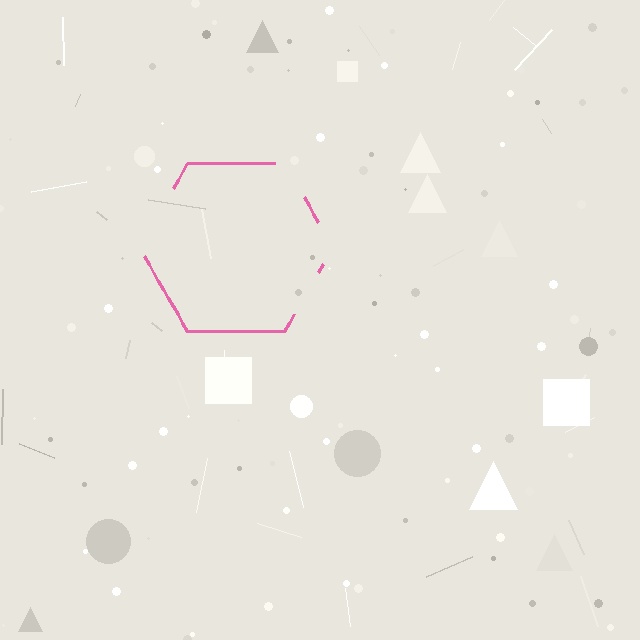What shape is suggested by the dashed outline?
The dashed outline suggests a hexagon.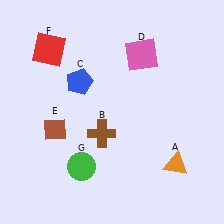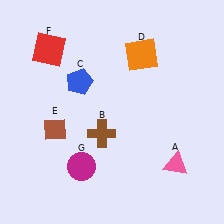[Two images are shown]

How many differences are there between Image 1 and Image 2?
There are 3 differences between the two images.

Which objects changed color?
A changed from orange to pink. D changed from pink to orange. G changed from green to magenta.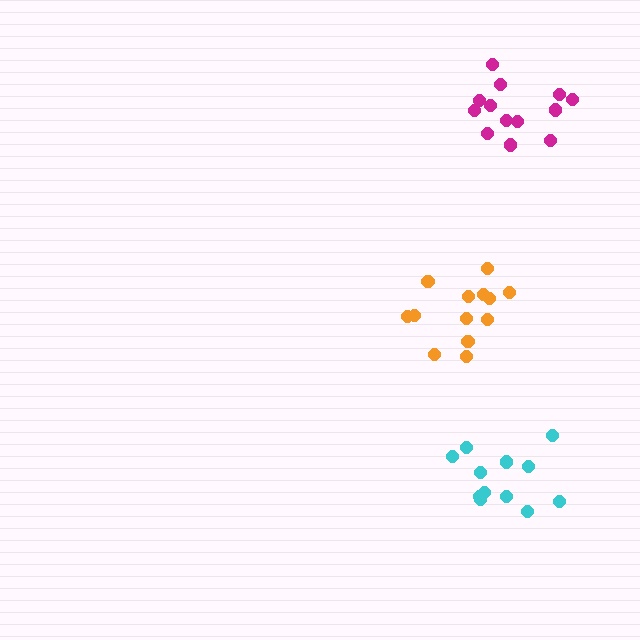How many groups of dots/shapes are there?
There are 3 groups.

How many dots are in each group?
Group 1: 12 dots, Group 2: 13 dots, Group 3: 13 dots (38 total).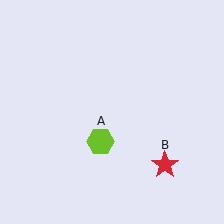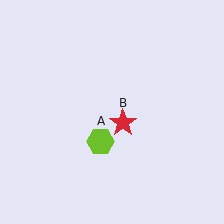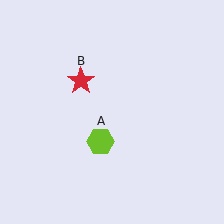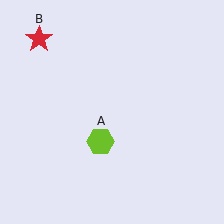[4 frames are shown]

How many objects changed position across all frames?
1 object changed position: red star (object B).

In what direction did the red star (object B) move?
The red star (object B) moved up and to the left.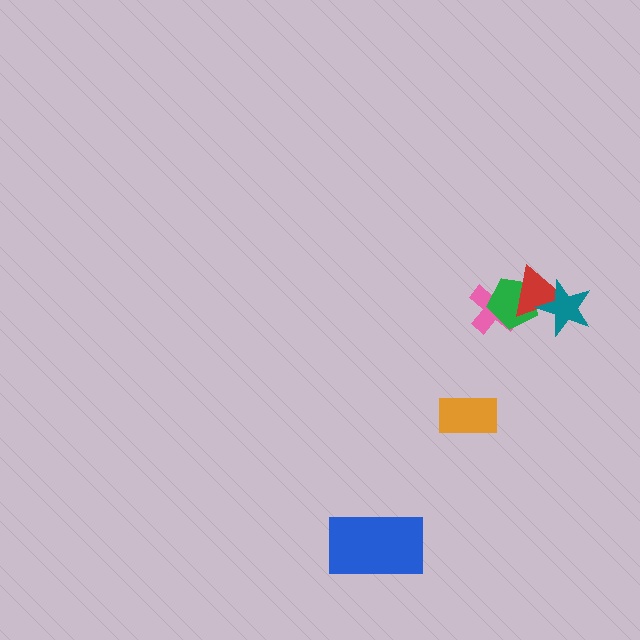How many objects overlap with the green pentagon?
3 objects overlap with the green pentagon.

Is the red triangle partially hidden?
Yes, it is partially covered by another shape.